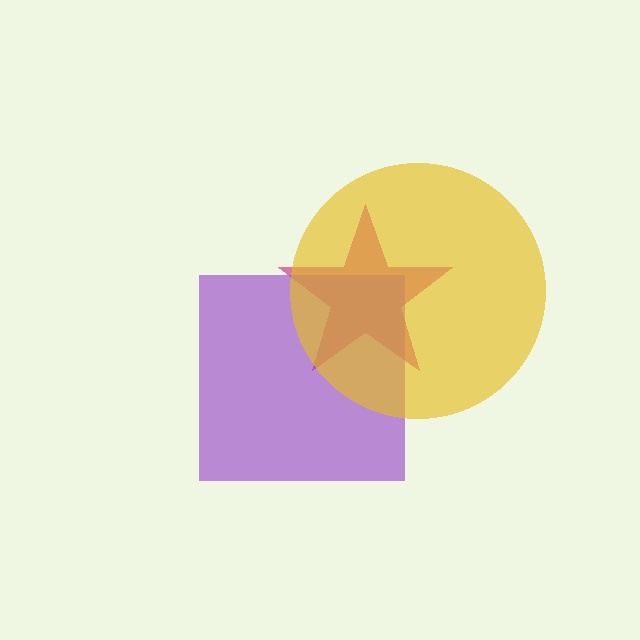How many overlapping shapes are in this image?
There are 3 overlapping shapes in the image.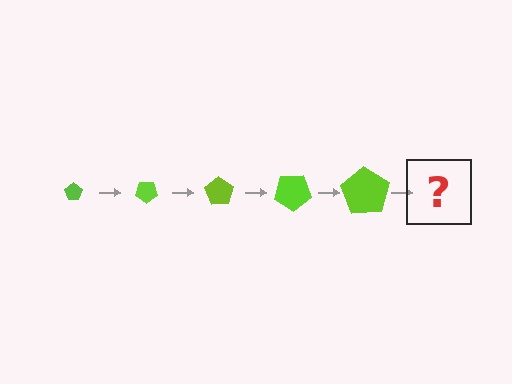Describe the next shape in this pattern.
It should be a pentagon, larger than the previous one and rotated 175 degrees from the start.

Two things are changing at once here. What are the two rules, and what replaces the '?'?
The two rules are that the pentagon grows larger each step and it rotates 35 degrees each step. The '?' should be a pentagon, larger than the previous one and rotated 175 degrees from the start.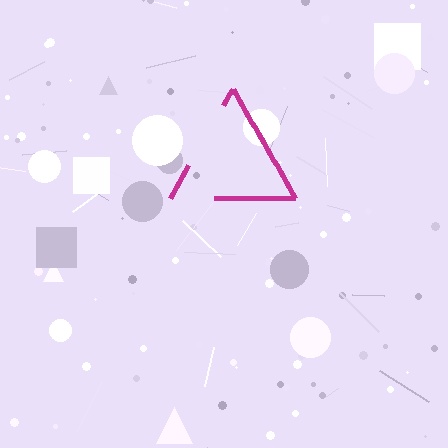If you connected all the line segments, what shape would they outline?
They would outline a triangle.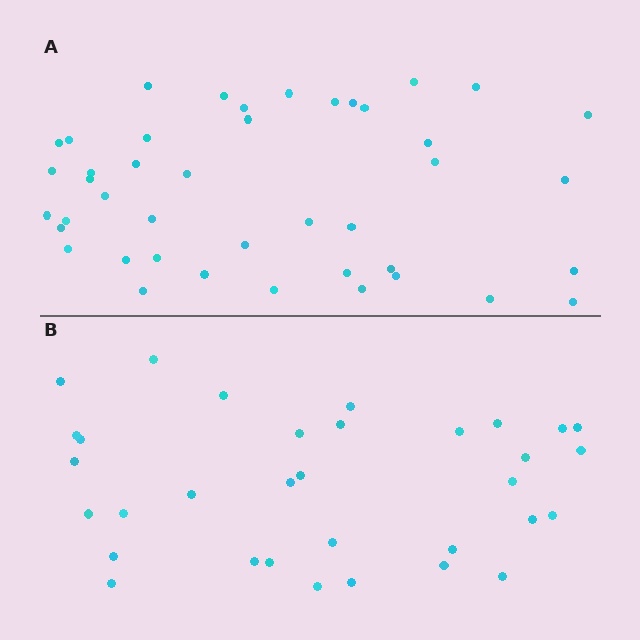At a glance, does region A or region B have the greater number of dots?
Region A (the top region) has more dots.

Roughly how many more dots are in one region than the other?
Region A has roughly 10 or so more dots than region B.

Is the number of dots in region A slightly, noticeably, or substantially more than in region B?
Region A has noticeably more, but not dramatically so. The ratio is roughly 1.3 to 1.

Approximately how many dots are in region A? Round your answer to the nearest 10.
About 40 dots. (The exact count is 43, which rounds to 40.)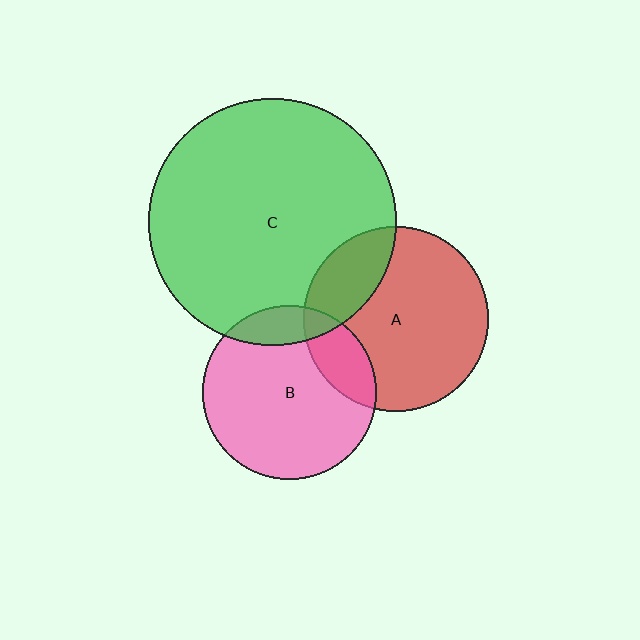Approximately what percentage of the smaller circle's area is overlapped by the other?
Approximately 20%.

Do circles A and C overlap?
Yes.